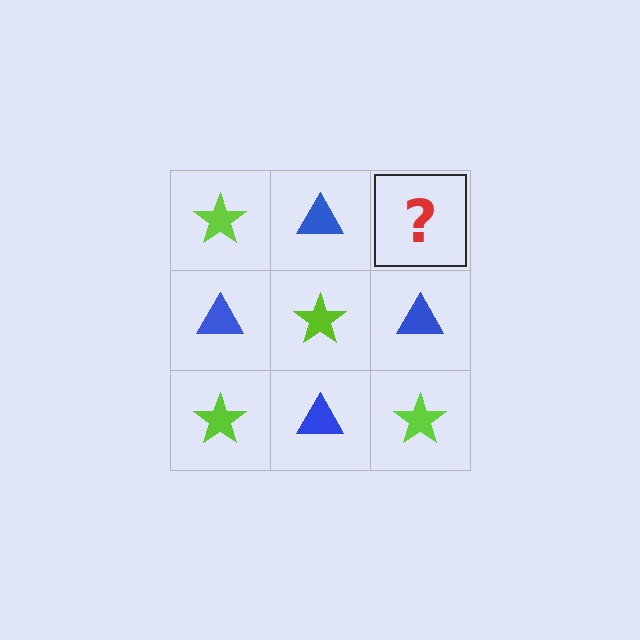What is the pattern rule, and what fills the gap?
The rule is that it alternates lime star and blue triangle in a checkerboard pattern. The gap should be filled with a lime star.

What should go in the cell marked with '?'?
The missing cell should contain a lime star.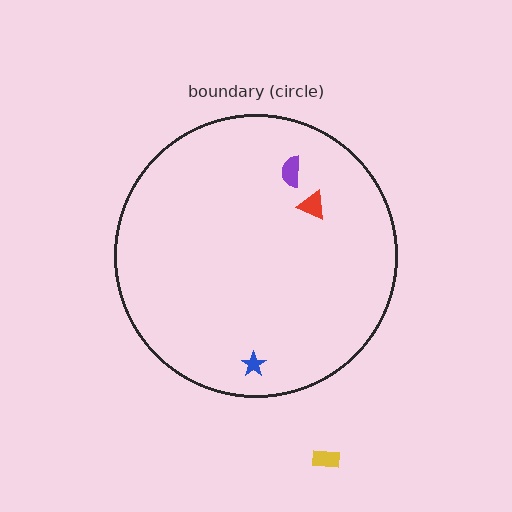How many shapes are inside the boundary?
3 inside, 1 outside.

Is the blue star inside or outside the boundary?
Inside.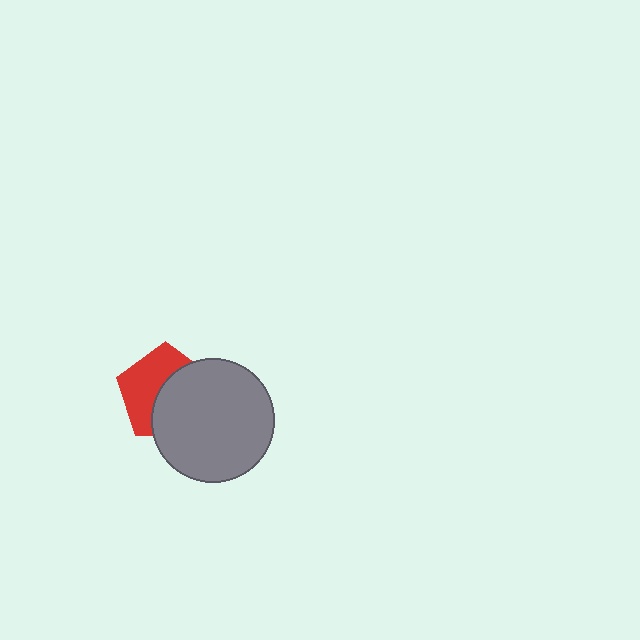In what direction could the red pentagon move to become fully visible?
The red pentagon could move toward the upper-left. That would shift it out from behind the gray circle entirely.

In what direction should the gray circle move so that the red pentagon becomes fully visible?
The gray circle should move toward the lower-right. That is the shortest direction to clear the overlap and leave the red pentagon fully visible.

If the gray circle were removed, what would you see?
You would see the complete red pentagon.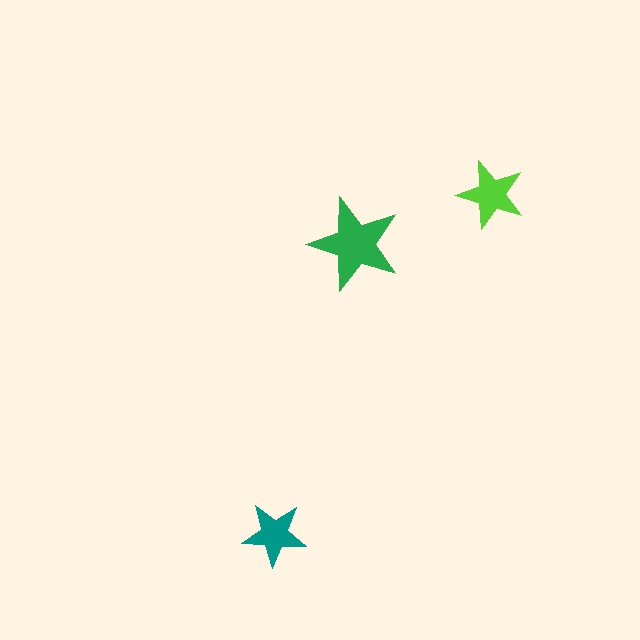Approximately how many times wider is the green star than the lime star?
About 1.5 times wider.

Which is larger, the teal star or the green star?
The green one.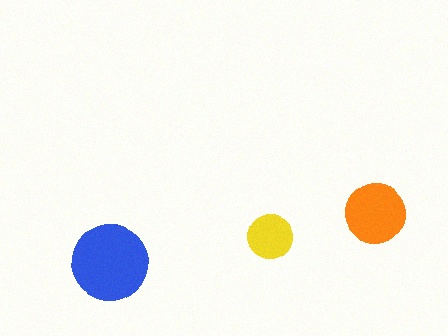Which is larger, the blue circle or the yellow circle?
The blue one.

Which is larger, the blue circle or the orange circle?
The blue one.